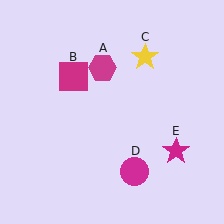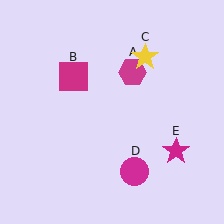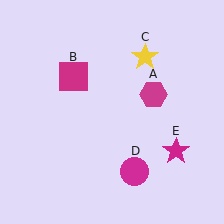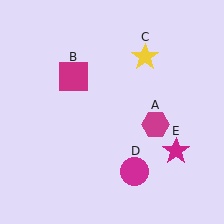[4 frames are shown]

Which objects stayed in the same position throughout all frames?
Magenta square (object B) and yellow star (object C) and magenta circle (object D) and magenta star (object E) remained stationary.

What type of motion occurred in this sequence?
The magenta hexagon (object A) rotated clockwise around the center of the scene.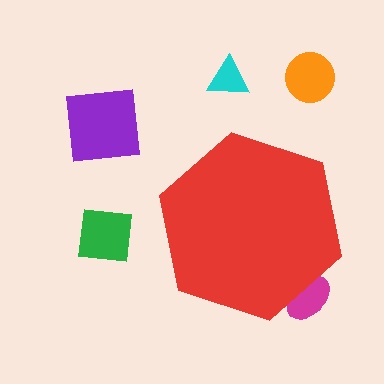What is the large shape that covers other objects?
A red hexagon.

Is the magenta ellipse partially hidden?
Yes, the magenta ellipse is partially hidden behind the red hexagon.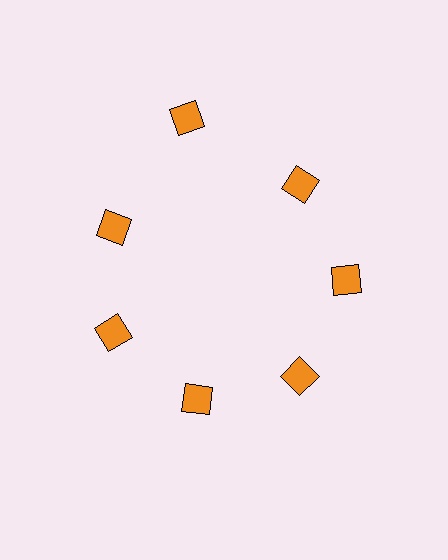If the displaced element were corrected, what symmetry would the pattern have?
It would have 7-fold rotational symmetry — the pattern would map onto itself every 51 degrees.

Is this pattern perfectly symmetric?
No. The 7 orange diamonds are arranged in a ring, but one element near the 12 o'clock position is pushed outward from the center, breaking the 7-fold rotational symmetry.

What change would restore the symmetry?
The symmetry would be restored by moving it inward, back onto the ring so that all 7 diamonds sit at equal angles and equal distance from the center.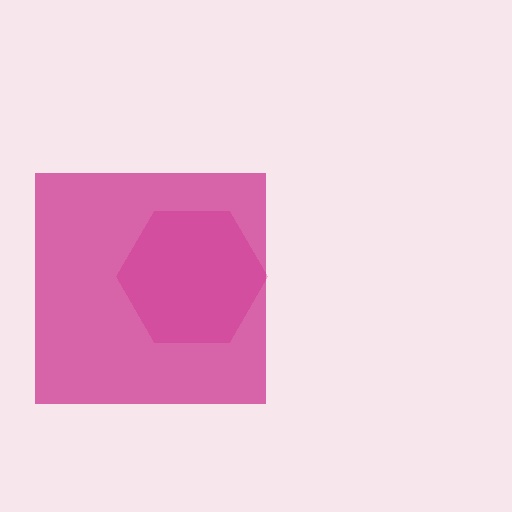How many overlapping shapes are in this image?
There are 2 overlapping shapes in the image.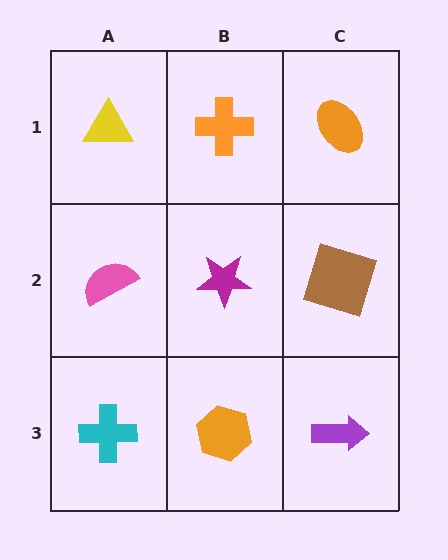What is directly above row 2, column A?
A yellow triangle.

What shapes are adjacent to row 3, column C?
A brown square (row 2, column C), an orange hexagon (row 3, column B).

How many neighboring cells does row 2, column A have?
3.